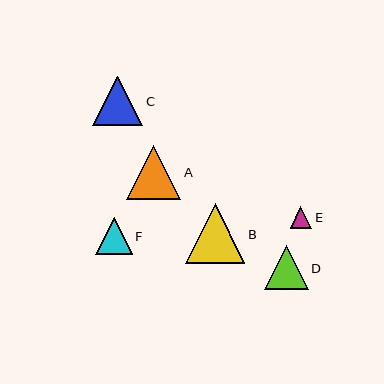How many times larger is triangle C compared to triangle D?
Triangle C is approximately 1.1 times the size of triangle D.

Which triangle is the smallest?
Triangle E is the smallest with a size of approximately 21 pixels.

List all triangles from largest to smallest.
From largest to smallest: B, A, C, D, F, E.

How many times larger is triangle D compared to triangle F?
Triangle D is approximately 1.2 times the size of triangle F.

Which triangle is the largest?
Triangle B is the largest with a size of approximately 60 pixels.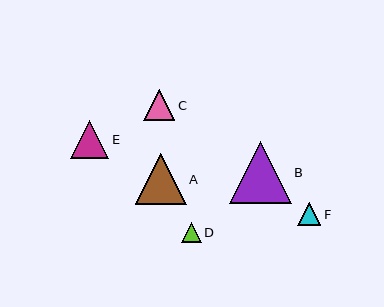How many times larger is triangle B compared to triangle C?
Triangle B is approximately 2.0 times the size of triangle C.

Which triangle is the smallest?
Triangle D is the smallest with a size of approximately 20 pixels.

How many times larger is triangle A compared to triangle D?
Triangle A is approximately 2.5 times the size of triangle D.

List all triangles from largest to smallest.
From largest to smallest: B, A, E, C, F, D.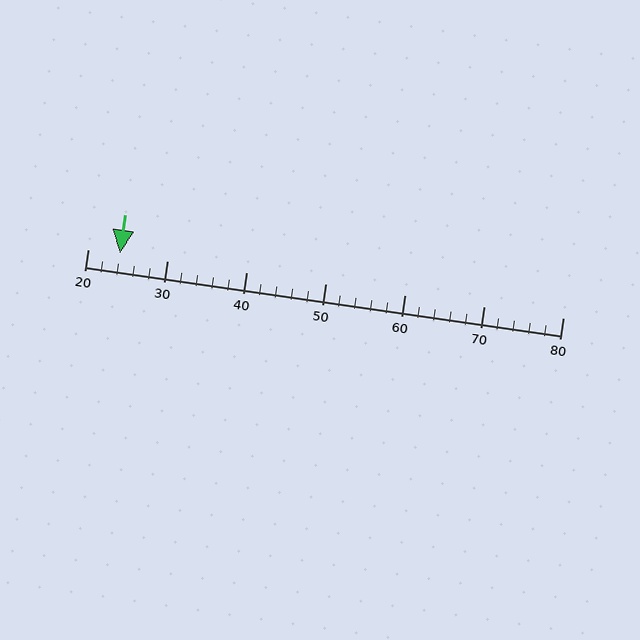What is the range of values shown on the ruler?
The ruler shows values from 20 to 80.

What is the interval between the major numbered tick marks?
The major tick marks are spaced 10 units apart.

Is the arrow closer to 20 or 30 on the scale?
The arrow is closer to 20.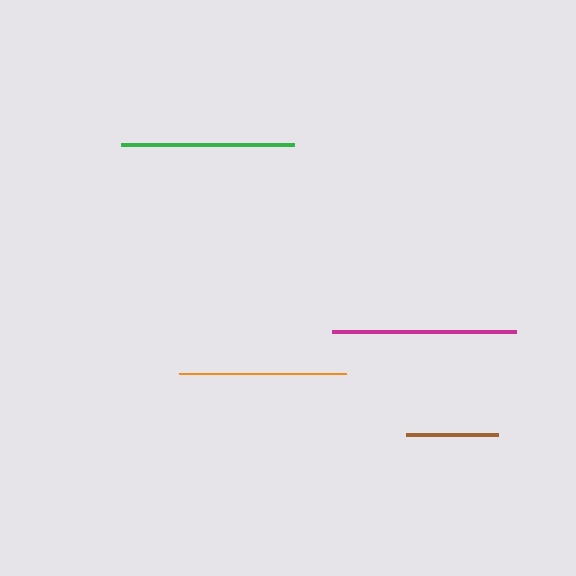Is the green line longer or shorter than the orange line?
The green line is longer than the orange line.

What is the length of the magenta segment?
The magenta segment is approximately 183 pixels long.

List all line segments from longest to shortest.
From longest to shortest: magenta, green, orange, brown.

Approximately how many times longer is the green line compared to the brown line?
The green line is approximately 1.9 times the length of the brown line.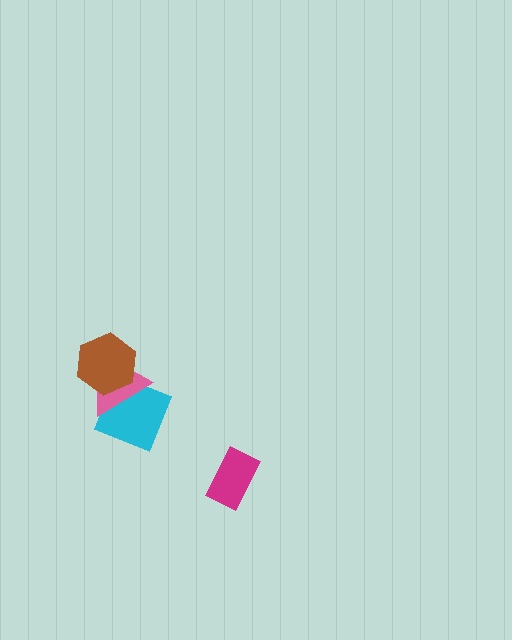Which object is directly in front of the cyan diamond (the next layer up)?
The pink triangle is directly in front of the cyan diamond.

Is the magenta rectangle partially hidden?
No, no other shape covers it.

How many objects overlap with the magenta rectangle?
0 objects overlap with the magenta rectangle.